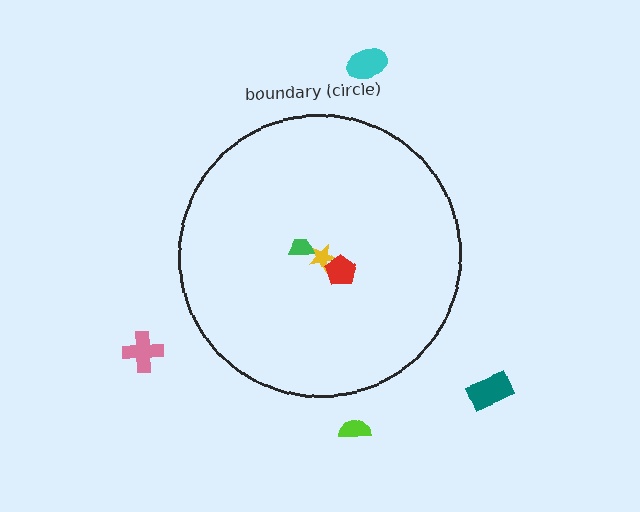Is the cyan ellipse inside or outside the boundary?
Outside.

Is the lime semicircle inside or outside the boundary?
Outside.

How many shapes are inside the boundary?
3 inside, 4 outside.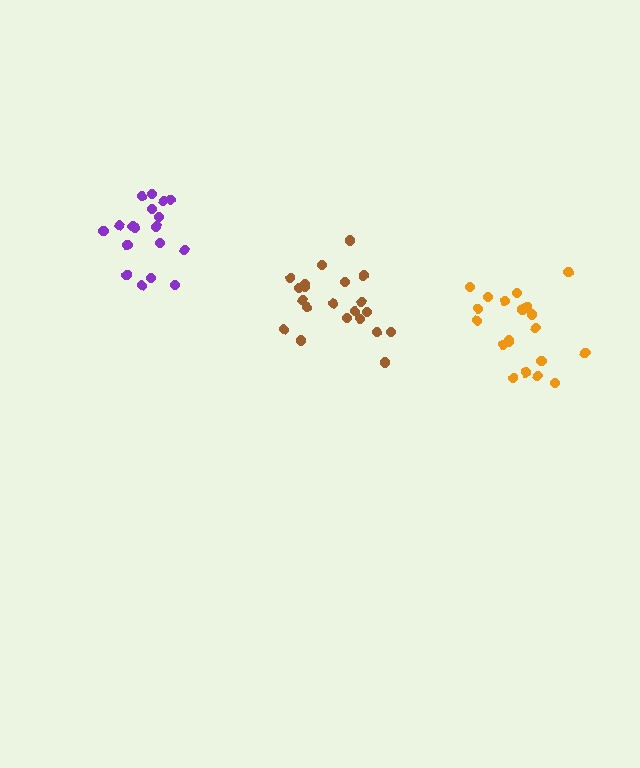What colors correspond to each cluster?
The clusters are colored: brown, purple, orange.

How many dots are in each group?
Group 1: 21 dots, Group 2: 18 dots, Group 3: 20 dots (59 total).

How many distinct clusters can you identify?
There are 3 distinct clusters.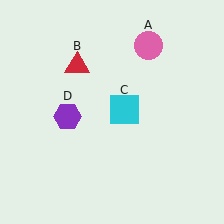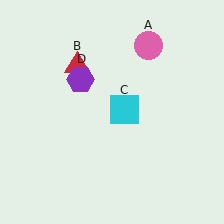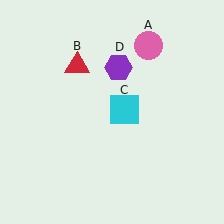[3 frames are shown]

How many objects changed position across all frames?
1 object changed position: purple hexagon (object D).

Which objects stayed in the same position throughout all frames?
Pink circle (object A) and red triangle (object B) and cyan square (object C) remained stationary.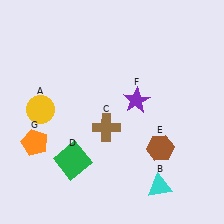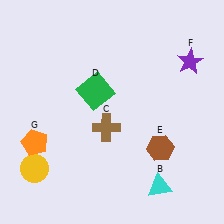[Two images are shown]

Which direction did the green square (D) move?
The green square (D) moved up.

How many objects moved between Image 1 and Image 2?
3 objects moved between the two images.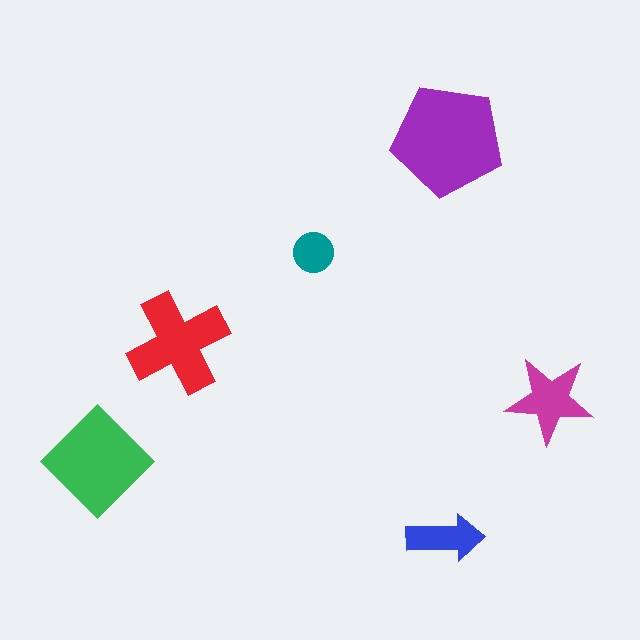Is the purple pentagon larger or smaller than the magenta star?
Larger.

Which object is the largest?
The purple pentagon.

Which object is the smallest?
The teal circle.